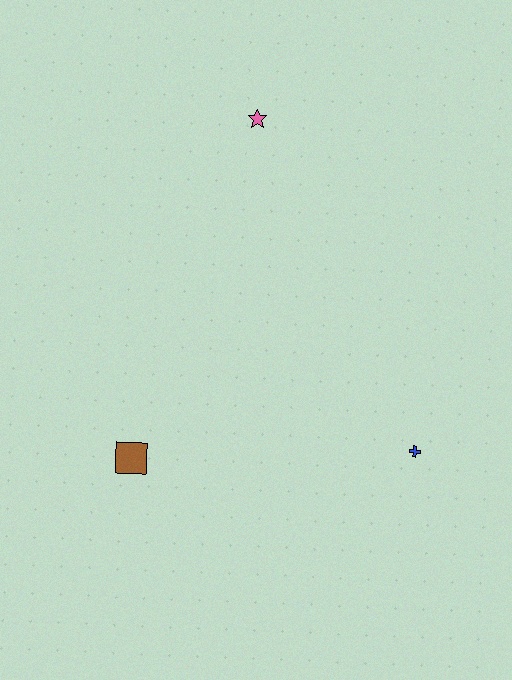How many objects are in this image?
There are 3 objects.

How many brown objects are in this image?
There is 1 brown object.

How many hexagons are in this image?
There are no hexagons.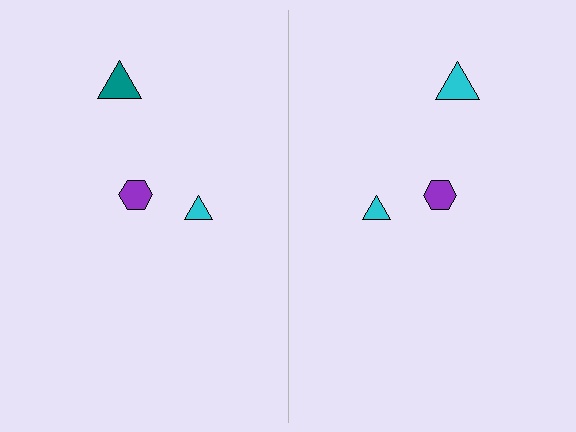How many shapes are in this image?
There are 6 shapes in this image.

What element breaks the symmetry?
The cyan triangle on the right side breaks the symmetry — its mirror counterpart is teal.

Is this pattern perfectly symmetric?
No, the pattern is not perfectly symmetric. The cyan triangle on the right side breaks the symmetry — its mirror counterpart is teal.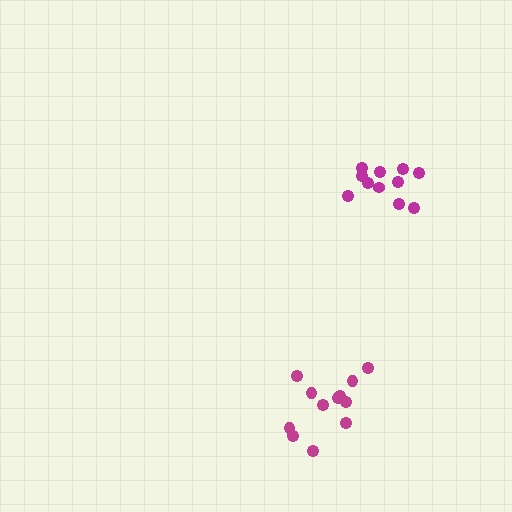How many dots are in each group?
Group 1: 12 dots, Group 2: 11 dots (23 total).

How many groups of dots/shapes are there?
There are 2 groups.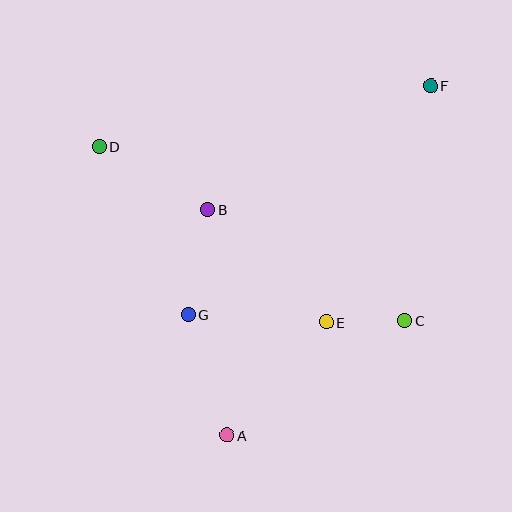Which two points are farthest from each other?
Points A and F are farthest from each other.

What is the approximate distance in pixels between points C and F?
The distance between C and F is approximately 237 pixels.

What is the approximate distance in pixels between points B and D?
The distance between B and D is approximately 125 pixels.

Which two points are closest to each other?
Points C and E are closest to each other.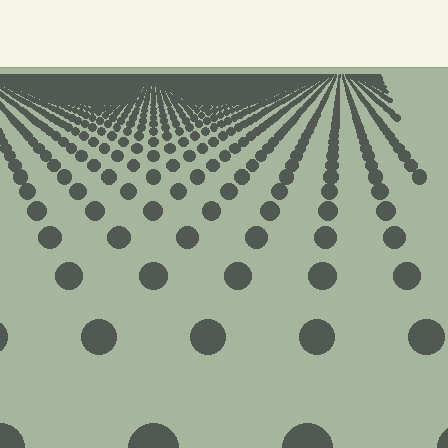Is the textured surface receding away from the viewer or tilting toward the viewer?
The surface is receding away from the viewer. Texture elements get smaller and denser toward the top.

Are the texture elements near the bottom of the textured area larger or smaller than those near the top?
Larger. Near the bottom, elements are closer to the viewer and appear at a bigger on-screen size.